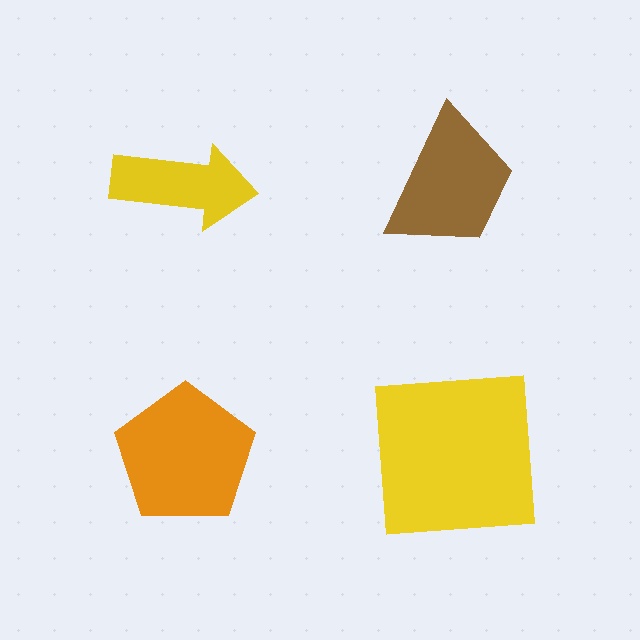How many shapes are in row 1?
2 shapes.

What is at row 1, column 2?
A brown trapezoid.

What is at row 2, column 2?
A yellow square.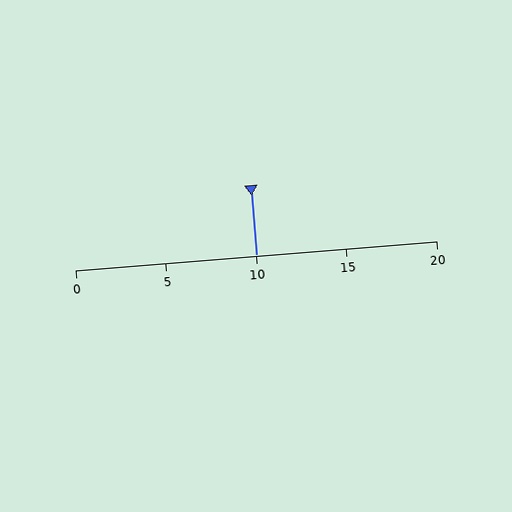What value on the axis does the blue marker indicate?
The marker indicates approximately 10.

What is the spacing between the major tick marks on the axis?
The major ticks are spaced 5 apart.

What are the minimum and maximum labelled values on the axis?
The axis runs from 0 to 20.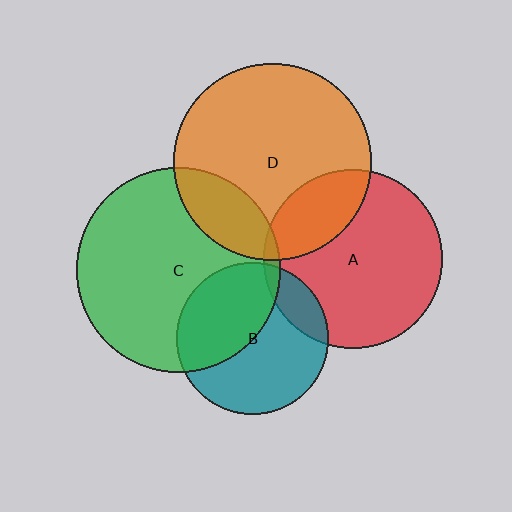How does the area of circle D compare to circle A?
Approximately 1.2 times.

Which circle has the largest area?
Circle C (green).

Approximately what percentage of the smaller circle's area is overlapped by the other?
Approximately 15%.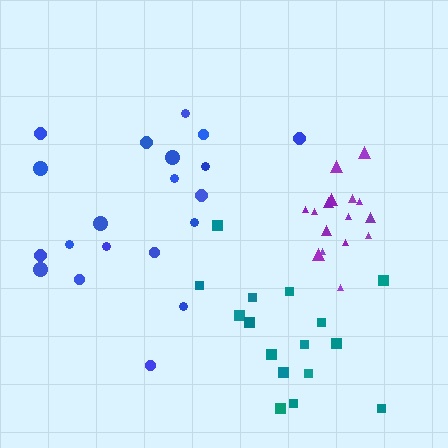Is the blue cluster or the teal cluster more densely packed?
Teal.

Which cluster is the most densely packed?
Purple.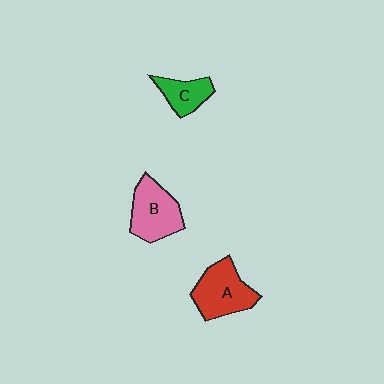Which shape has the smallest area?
Shape C (green).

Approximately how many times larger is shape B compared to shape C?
Approximately 1.6 times.